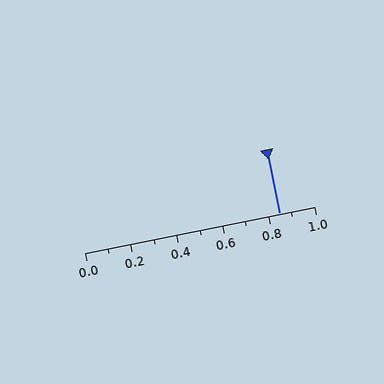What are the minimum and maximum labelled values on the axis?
The axis runs from 0.0 to 1.0.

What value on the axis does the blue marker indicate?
The marker indicates approximately 0.85.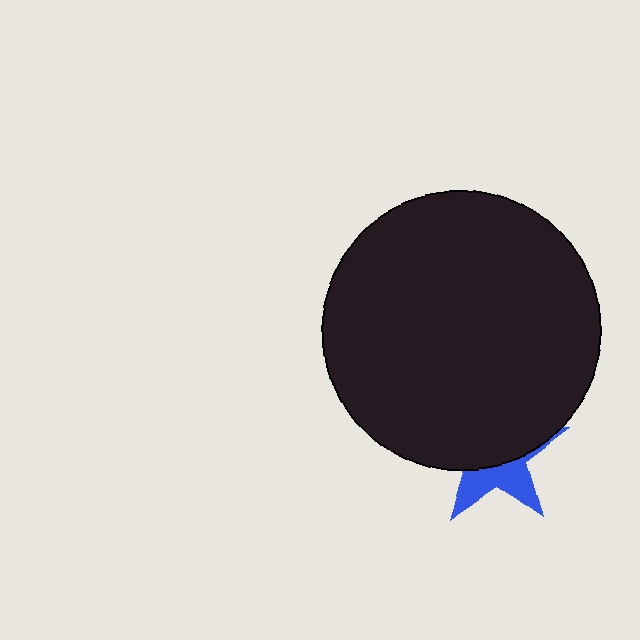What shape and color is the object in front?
The object in front is a black circle.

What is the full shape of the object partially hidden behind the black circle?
The partially hidden object is a blue star.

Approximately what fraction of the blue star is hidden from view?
Roughly 63% of the blue star is hidden behind the black circle.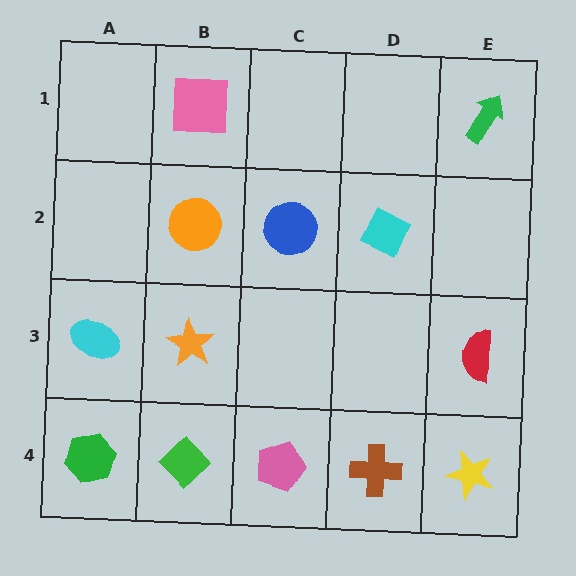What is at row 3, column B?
An orange star.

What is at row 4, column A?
A green hexagon.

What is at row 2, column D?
A cyan diamond.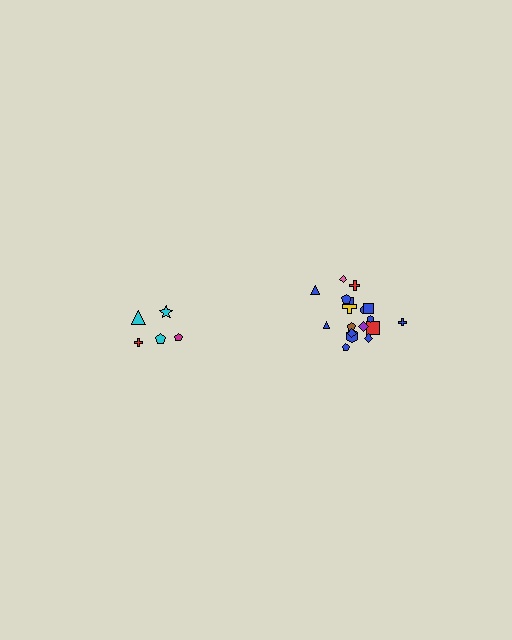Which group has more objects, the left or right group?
The right group.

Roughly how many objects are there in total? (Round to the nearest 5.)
Roughly 25 objects in total.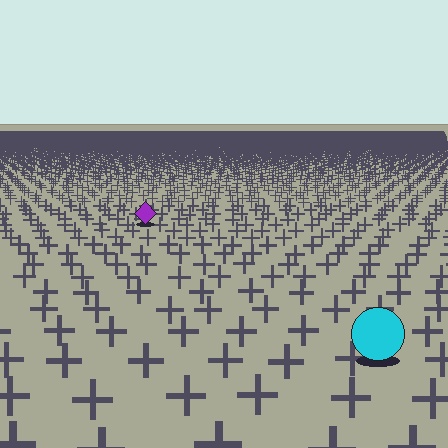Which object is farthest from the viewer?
The purple diamond is farthest from the viewer. It appears smaller and the ground texture around it is denser.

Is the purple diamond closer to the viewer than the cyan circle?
No. The cyan circle is closer — you can tell from the texture gradient: the ground texture is coarser near it.